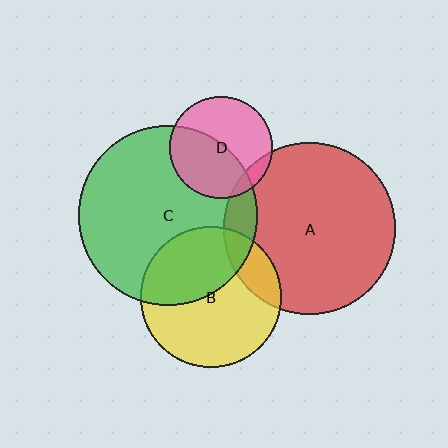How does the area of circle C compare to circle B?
Approximately 1.6 times.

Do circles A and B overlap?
Yes.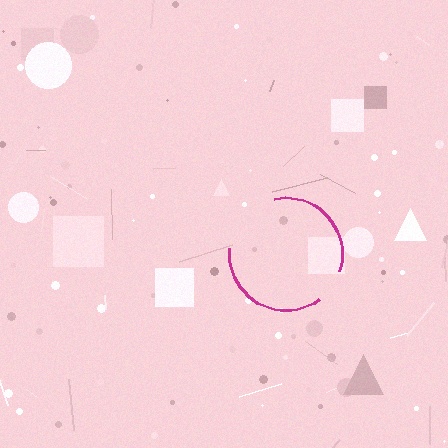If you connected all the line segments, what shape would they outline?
They would outline a circle.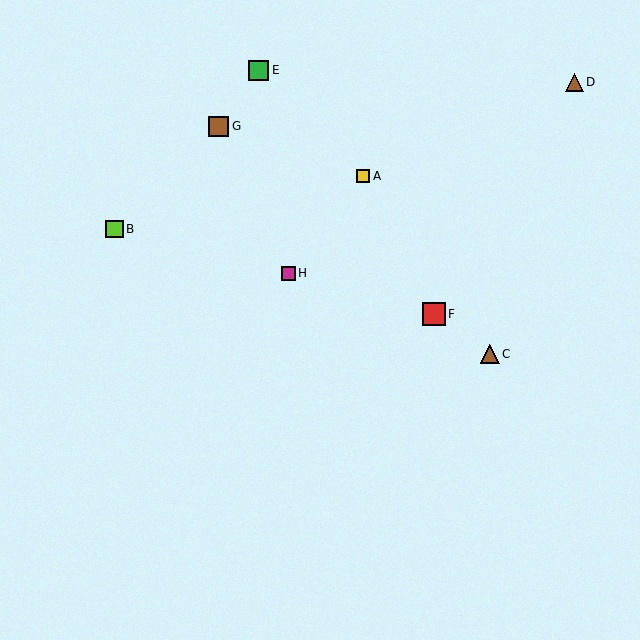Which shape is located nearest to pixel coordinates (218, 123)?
The brown square (labeled G) at (218, 126) is nearest to that location.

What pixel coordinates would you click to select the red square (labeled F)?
Click at (434, 314) to select the red square F.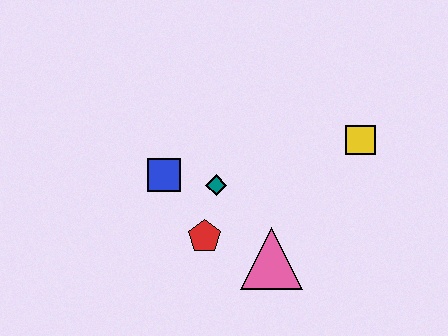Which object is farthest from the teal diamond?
The yellow square is farthest from the teal diamond.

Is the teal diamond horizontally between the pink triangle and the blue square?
Yes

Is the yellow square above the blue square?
Yes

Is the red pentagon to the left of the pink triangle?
Yes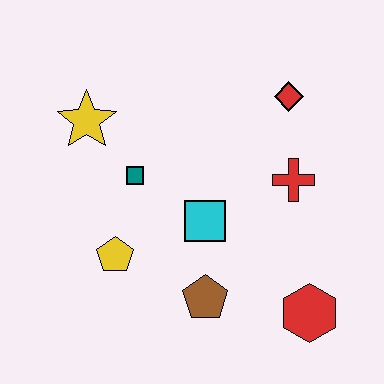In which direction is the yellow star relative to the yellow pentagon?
The yellow star is above the yellow pentagon.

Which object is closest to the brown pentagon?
The cyan square is closest to the brown pentagon.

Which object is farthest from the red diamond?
The yellow pentagon is farthest from the red diamond.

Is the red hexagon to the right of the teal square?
Yes